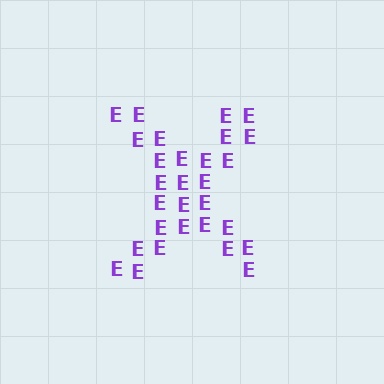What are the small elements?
The small elements are letter E's.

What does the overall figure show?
The overall figure shows the letter X.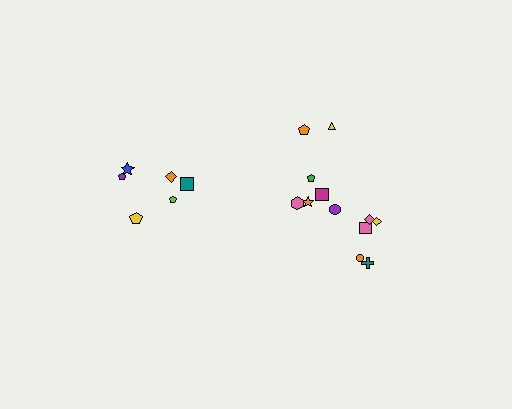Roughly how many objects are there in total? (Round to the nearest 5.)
Roughly 20 objects in total.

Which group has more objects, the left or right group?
The right group.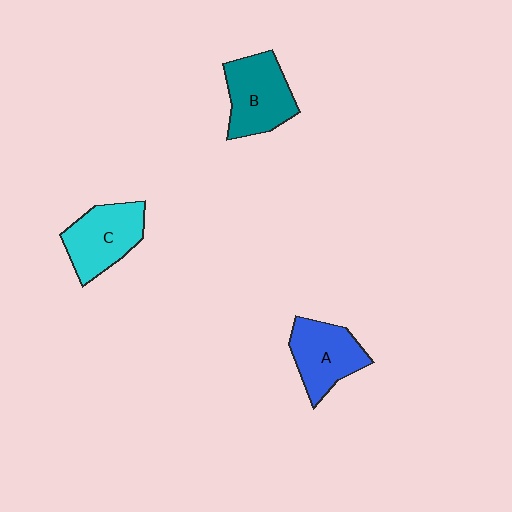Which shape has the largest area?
Shape B (teal).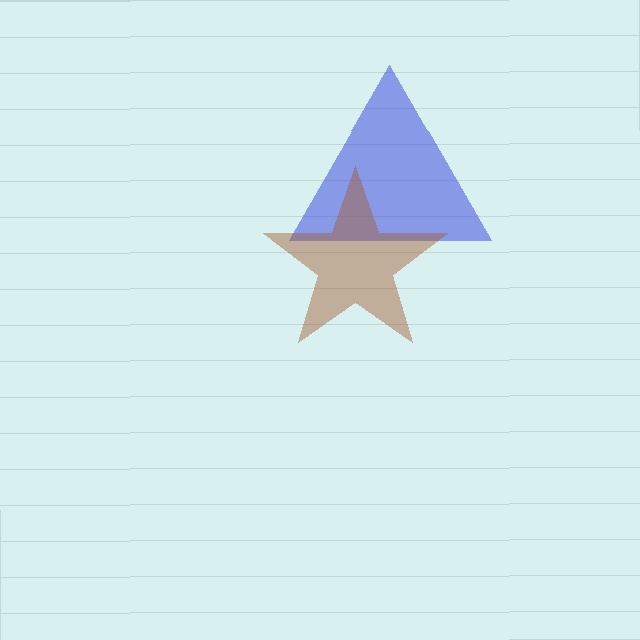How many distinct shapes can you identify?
There are 2 distinct shapes: a blue triangle, a brown star.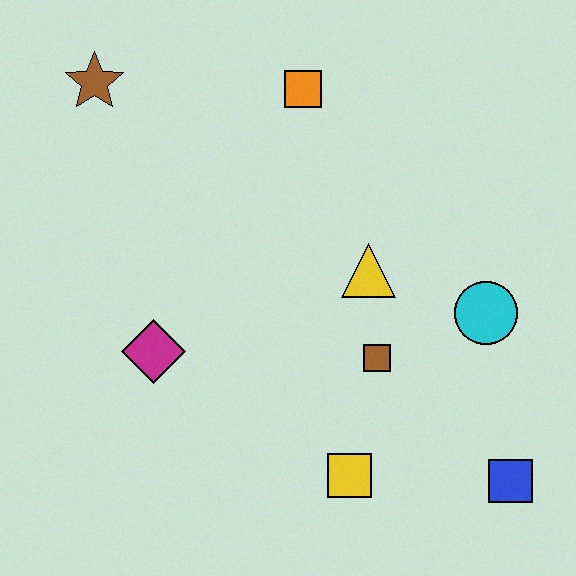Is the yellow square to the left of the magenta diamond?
No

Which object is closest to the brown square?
The yellow triangle is closest to the brown square.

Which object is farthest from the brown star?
The blue square is farthest from the brown star.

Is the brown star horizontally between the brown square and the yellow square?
No